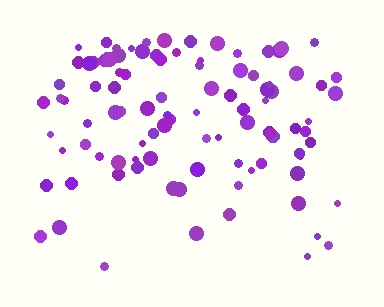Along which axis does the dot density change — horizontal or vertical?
Vertical.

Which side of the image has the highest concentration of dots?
The top.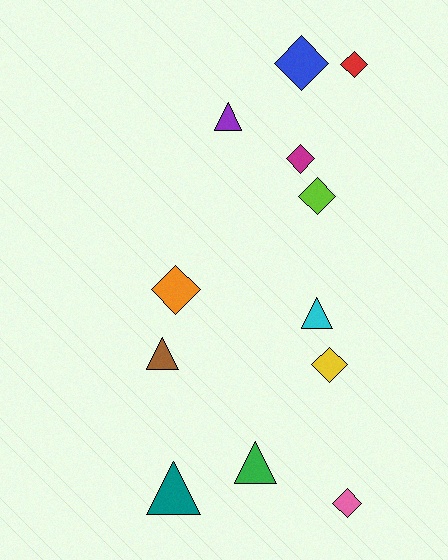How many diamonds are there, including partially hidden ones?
There are 7 diamonds.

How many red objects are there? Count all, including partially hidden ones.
There is 1 red object.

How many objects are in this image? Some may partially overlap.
There are 12 objects.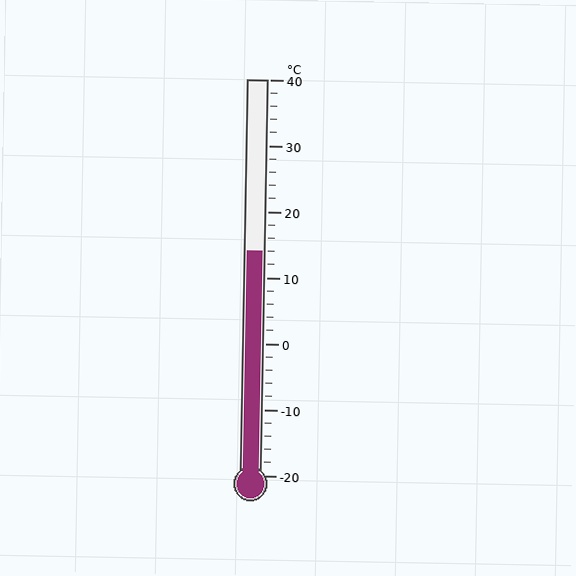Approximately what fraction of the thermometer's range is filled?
The thermometer is filled to approximately 55% of its range.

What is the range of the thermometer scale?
The thermometer scale ranges from -20°C to 40°C.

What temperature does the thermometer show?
The thermometer shows approximately 14°C.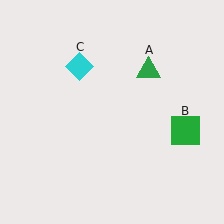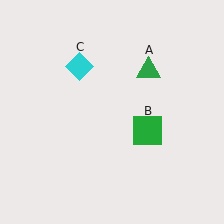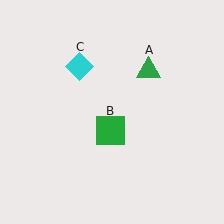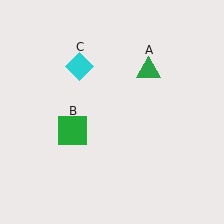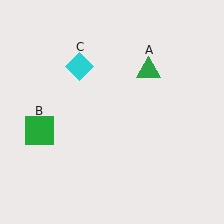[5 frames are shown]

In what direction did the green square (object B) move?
The green square (object B) moved left.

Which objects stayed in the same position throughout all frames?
Green triangle (object A) and cyan diamond (object C) remained stationary.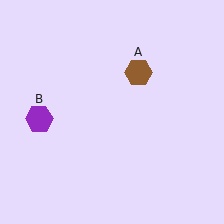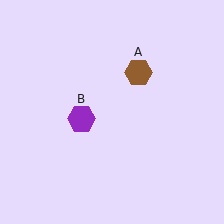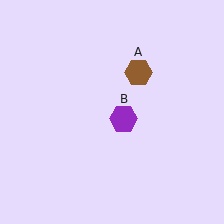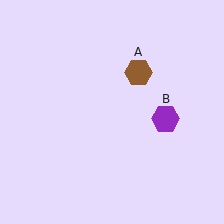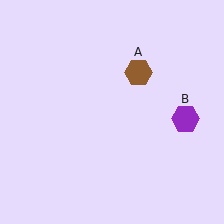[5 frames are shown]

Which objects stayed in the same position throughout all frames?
Brown hexagon (object A) remained stationary.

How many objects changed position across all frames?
1 object changed position: purple hexagon (object B).